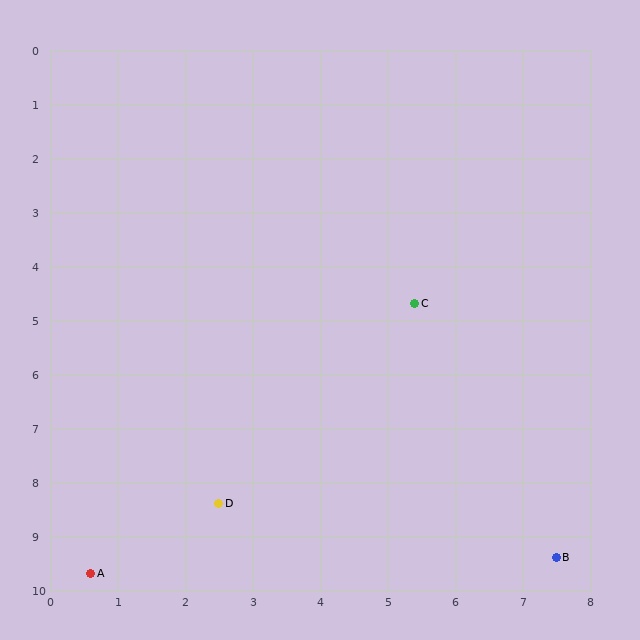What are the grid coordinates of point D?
Point D is at approximately (2.5, 8.4).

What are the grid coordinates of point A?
Point A is at approximately (0.6, 9.7).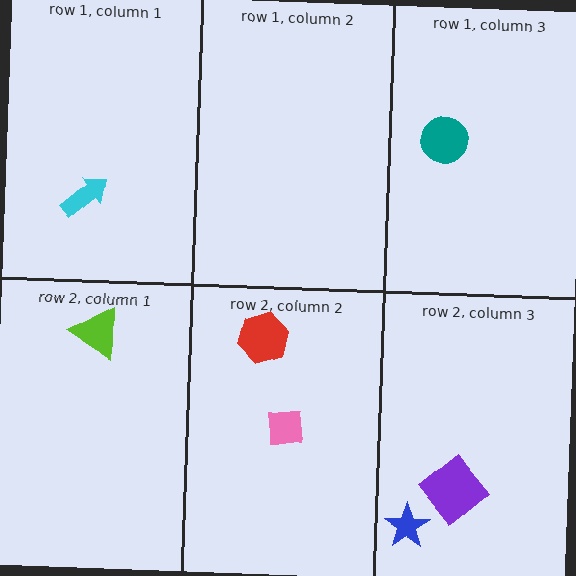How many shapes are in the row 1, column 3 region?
1.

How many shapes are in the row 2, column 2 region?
2.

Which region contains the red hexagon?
The row 2, column 2 region.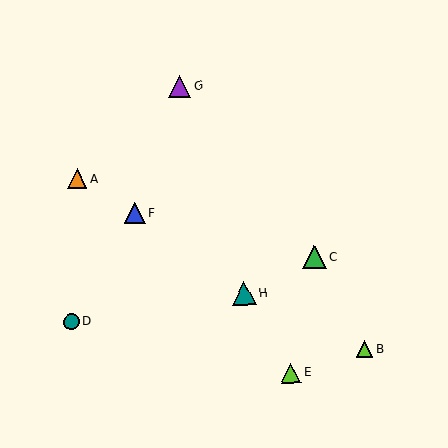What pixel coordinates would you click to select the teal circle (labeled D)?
Click at (71, 322) to select the teal circle D.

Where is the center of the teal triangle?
The center of the teal triangle is at (244, 293).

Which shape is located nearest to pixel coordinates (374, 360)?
The lime triangle (labeled B) at (364, 349) is nearest to that location.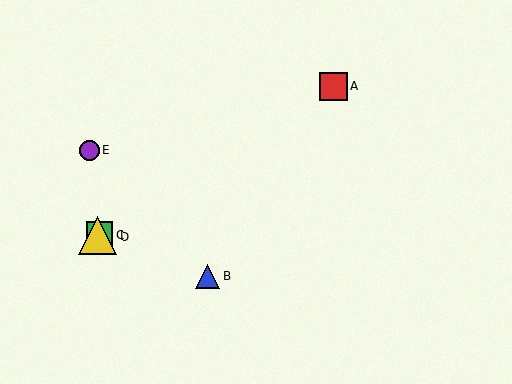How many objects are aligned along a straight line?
3 objects (A, C, D) are aligned along a straight line.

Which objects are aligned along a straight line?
Objects A, C, D are aligned along a straight line.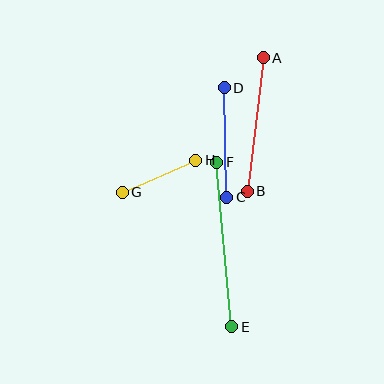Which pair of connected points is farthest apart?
Points E and F are farthest apart.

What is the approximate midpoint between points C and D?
The midpoint is at approximately (225, 142) pixels.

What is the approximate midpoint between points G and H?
The midpoint is at approximately (159, 176) pixels.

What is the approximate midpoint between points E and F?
The midpoint is at approximately (224, 244) pixels.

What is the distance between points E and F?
The distance is approximately 165 pixels.